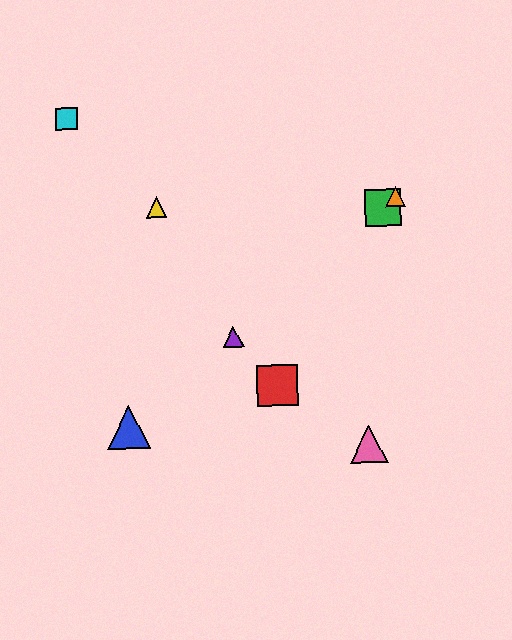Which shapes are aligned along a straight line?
The blue triangle, the green square, the purple triangle, the orange triangle are aligned along a straight line.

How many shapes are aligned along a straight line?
4 shapes (the blue triangle, the green square, the purple triangle, the orange triangle) are aligned along a straight line.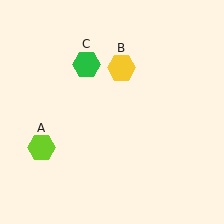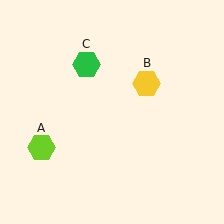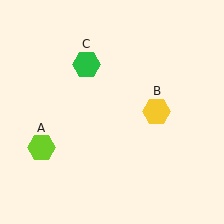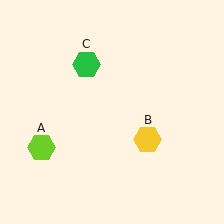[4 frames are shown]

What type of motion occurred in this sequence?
The yellow hexagon (object B) rotated clockwise around the center of the scene.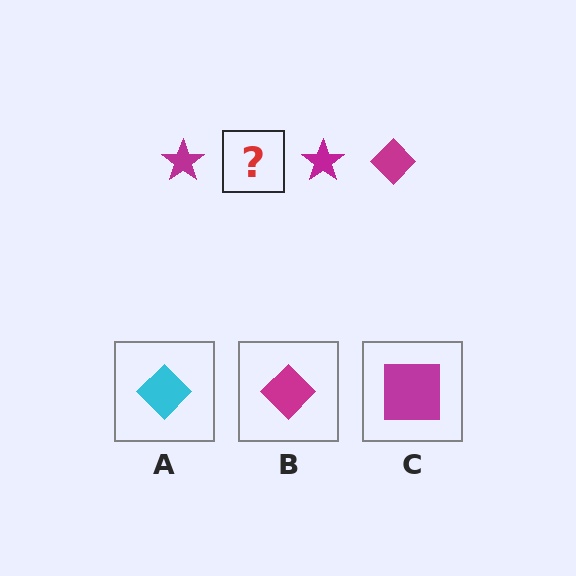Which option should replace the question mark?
Option B.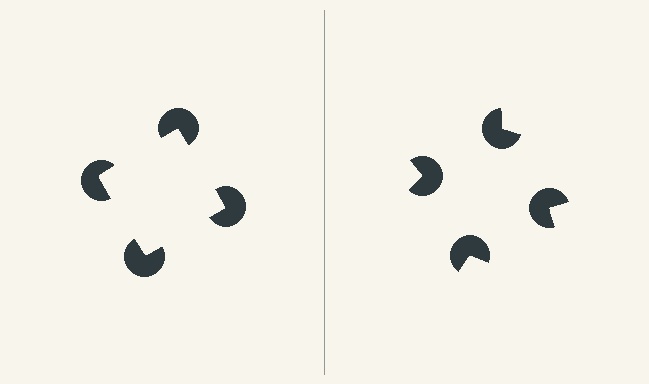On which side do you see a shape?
An illusory square appears on the left side. On the right side the wedge cuts are rotated, so no coherent shape forms.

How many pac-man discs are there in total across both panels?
8 — 4 on each side.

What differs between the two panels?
The pac-man discs are positioned identically on both sides; only the wedge orientations differ. On the left they align to a square; on the right they are misaligned.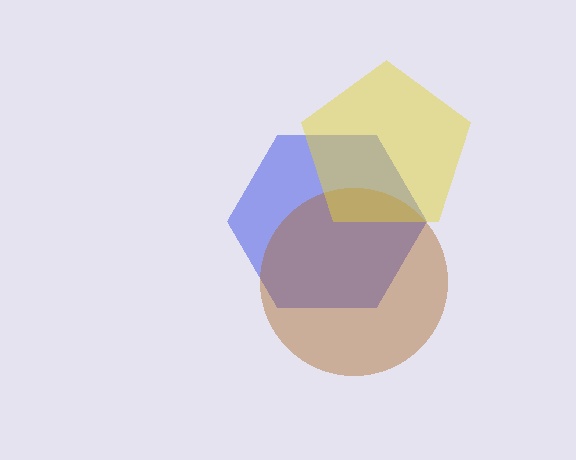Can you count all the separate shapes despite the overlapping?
Yes, there are 3 separate shapes.